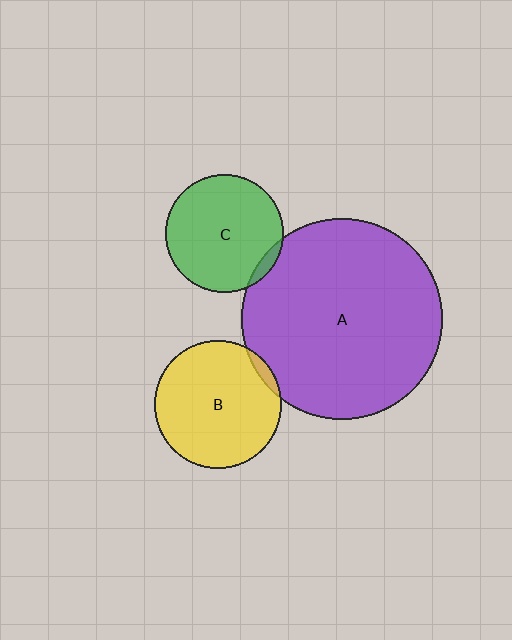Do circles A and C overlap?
Yes.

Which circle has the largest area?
Circle A (purple).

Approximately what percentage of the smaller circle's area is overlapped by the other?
Approximately 5%.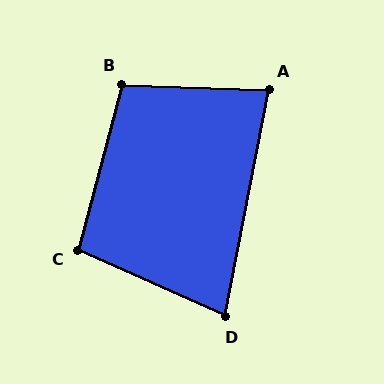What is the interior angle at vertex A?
Approximately 81 degrees (acute).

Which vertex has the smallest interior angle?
D, at approximately 77 degrees.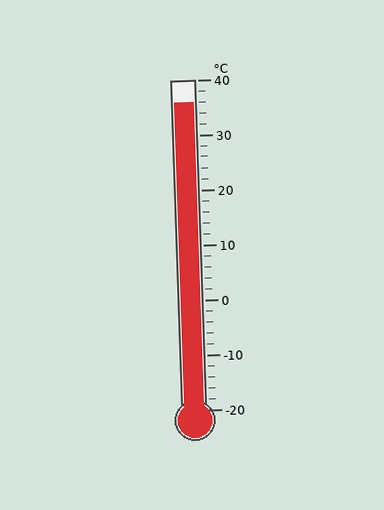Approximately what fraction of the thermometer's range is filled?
The thermometer is filled to approximately 95% of its range.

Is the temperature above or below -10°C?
The temperature is above -10°C.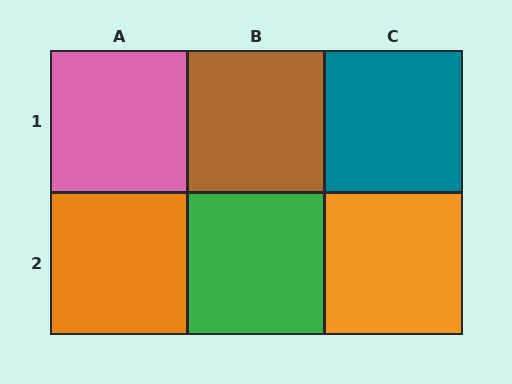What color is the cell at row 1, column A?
Pink.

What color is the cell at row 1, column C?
Teal.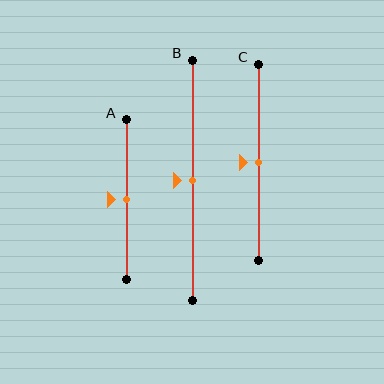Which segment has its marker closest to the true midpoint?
Segment A has its marker closest to the true midpoint.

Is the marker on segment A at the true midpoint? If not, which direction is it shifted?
Yes, the marker on segment A is at the true midpoint.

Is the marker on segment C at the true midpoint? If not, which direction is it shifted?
Yes, the marker on segment C is at the true midpoint.